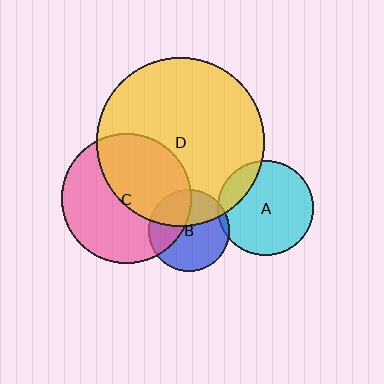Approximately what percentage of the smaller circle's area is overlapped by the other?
Approximately 40%.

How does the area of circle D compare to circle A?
Approximately 3.1 times.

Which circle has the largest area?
Circle D (yellow).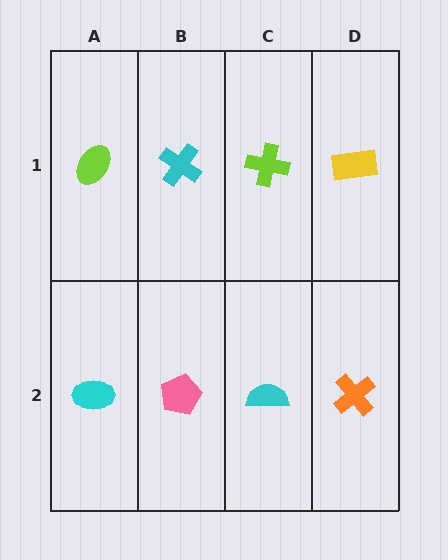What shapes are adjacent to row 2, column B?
A cyan cross (row 1, column B), a cyan ellipse (row 2, column A), a cyan semicircle (row 2, column C).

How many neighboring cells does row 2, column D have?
2.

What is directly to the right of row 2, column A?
A pink pentagon.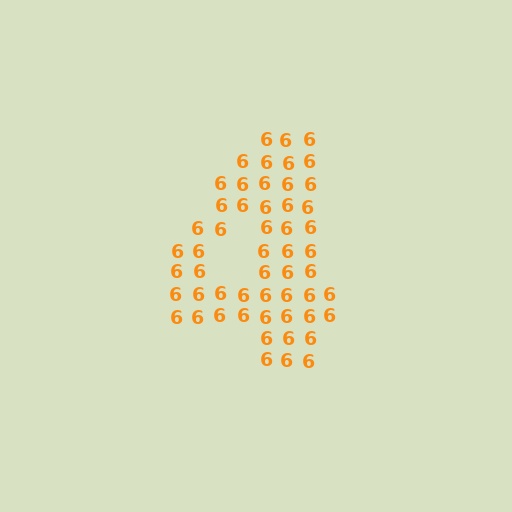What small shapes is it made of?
It is made of small digit 6's.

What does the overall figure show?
The overall figure shows the digit 4.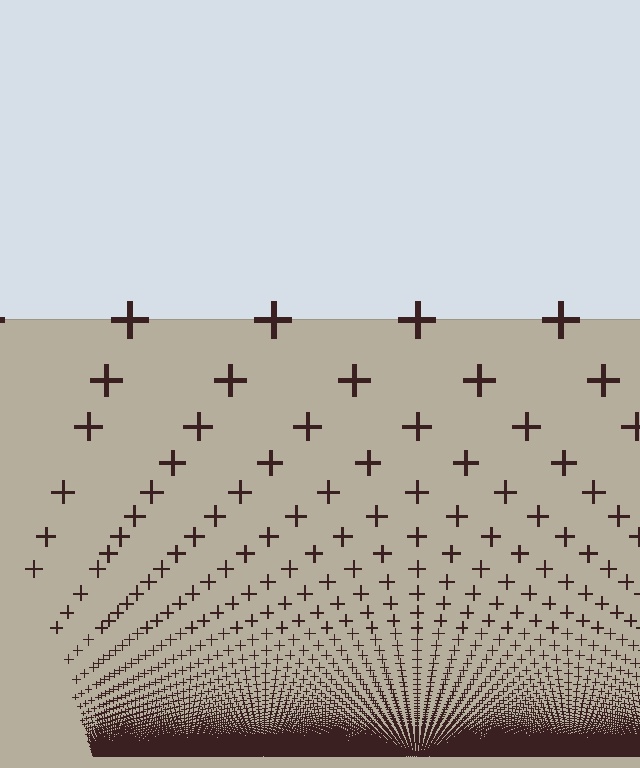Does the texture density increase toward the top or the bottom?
Density increases toward the bottom.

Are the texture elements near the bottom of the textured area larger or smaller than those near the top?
Smaller. The gradient is inverted — elements near the bottom are smaller and denser.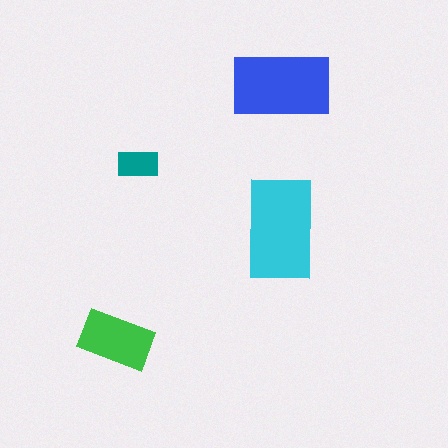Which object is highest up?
The blue rectangle is topmost.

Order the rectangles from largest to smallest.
the cyan one, the blue one, the green one, the teal one.